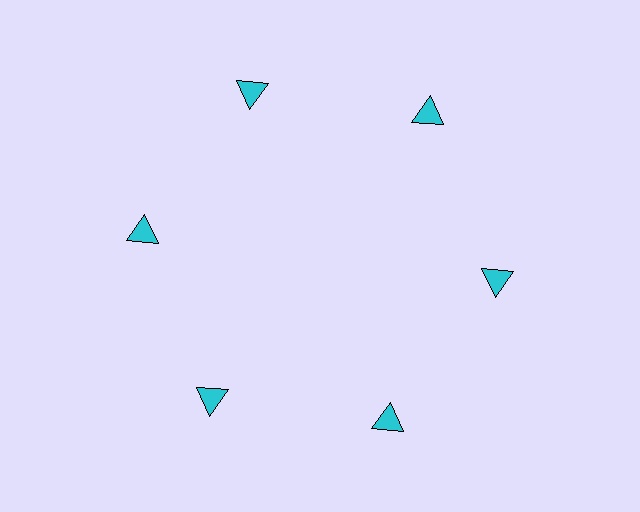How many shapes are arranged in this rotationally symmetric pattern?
There are 6 shapes, arranged in 6 groups of 1.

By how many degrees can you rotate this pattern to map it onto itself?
The pattern maps onto itself every 60 degrees of rotation.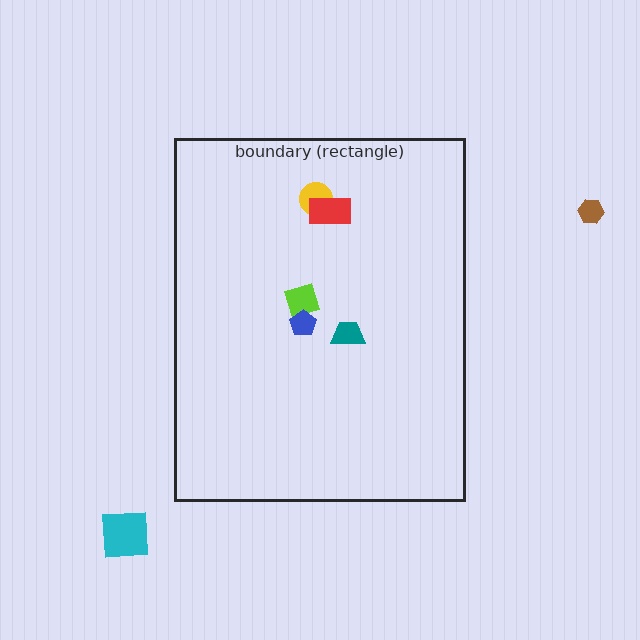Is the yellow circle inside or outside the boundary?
Inside.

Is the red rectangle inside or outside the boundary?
Inside.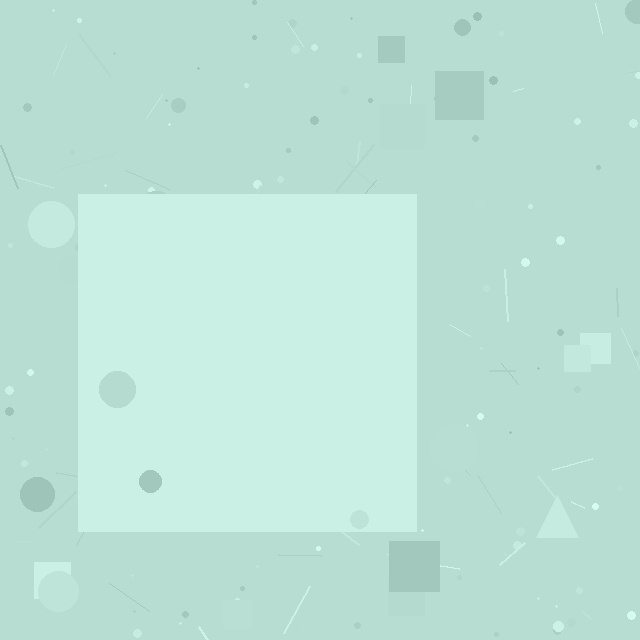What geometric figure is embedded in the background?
A square is embedded in the background.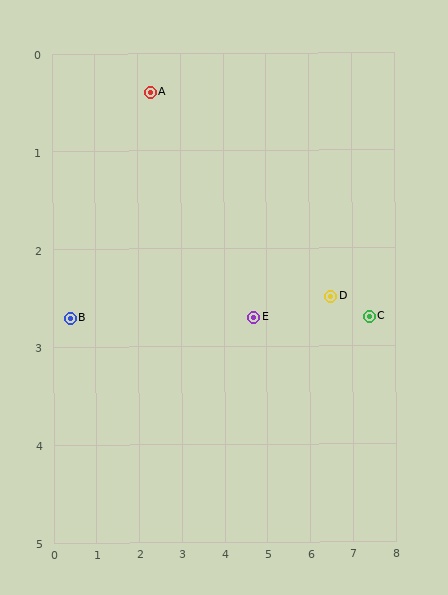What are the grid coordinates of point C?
Point C is at approximately (7.4, 2.7).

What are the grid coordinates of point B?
Point B is at approximately (0.4, 2.7).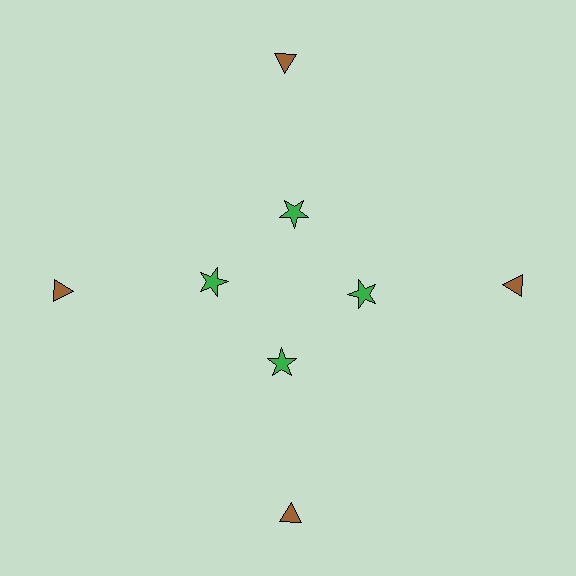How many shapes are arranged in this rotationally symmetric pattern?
There are 8 shapes, arranged in 4 groups of 2.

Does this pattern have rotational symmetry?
Yes, this pattern has 4-fold rotational symmetry. It looks the same after rotating 90 degrees around the center.